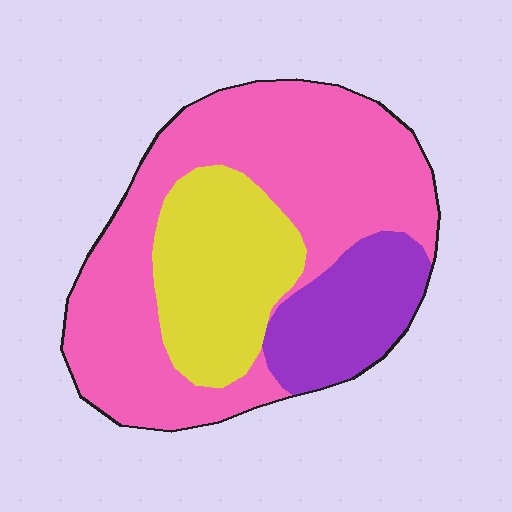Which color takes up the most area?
Pink, at roughly 60%.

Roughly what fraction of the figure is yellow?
Yellow covers 25% of the figure.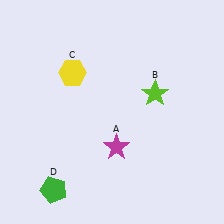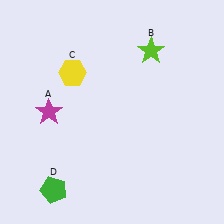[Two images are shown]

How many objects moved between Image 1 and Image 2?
2 objects moved between the two images.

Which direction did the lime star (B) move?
The lime star (B) moved up.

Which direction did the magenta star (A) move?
The magenta star (A) moved left.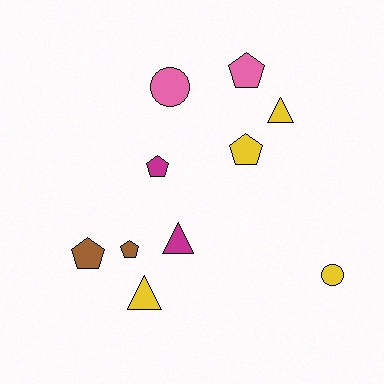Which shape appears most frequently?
Pentagon, with 5 objects.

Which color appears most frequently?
Yellow, with 4 objects.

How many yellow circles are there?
There is 1 yellow circle.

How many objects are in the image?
There are 10 objects.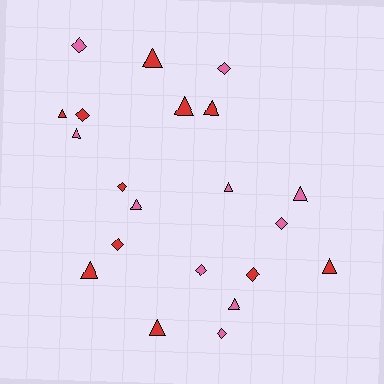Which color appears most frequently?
Red, with 11 objects.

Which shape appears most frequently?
Triangle, with 12 objects.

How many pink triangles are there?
There are 5 pink triangles.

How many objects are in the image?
There are 21 objects.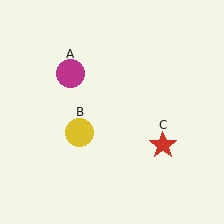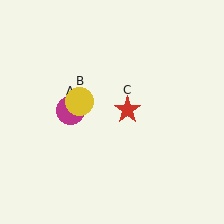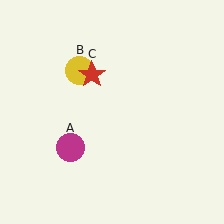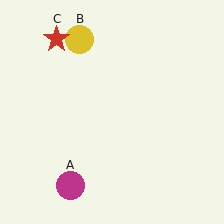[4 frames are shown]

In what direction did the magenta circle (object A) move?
The magenta circle (object A) moved down.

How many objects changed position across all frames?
3 objects changed position: magenta circle (object A), yellow circle (object B), red star (object C).